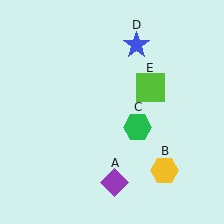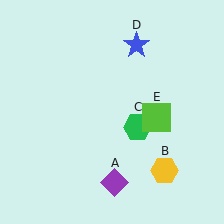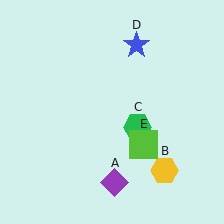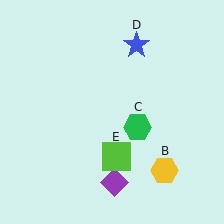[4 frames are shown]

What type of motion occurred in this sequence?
The lime square (object E) rotated clockwise around the center of the scene.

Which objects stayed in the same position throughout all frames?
Purple diamond (object A) and yellow hexagon (object B) and green hexagon (object C) and blue star (object D) remained stationary.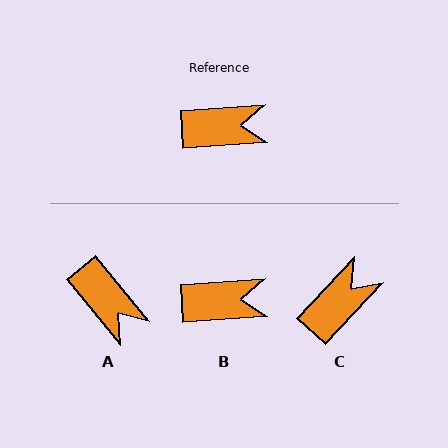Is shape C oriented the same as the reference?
No, it is off by about 44 degrees.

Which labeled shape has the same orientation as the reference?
B.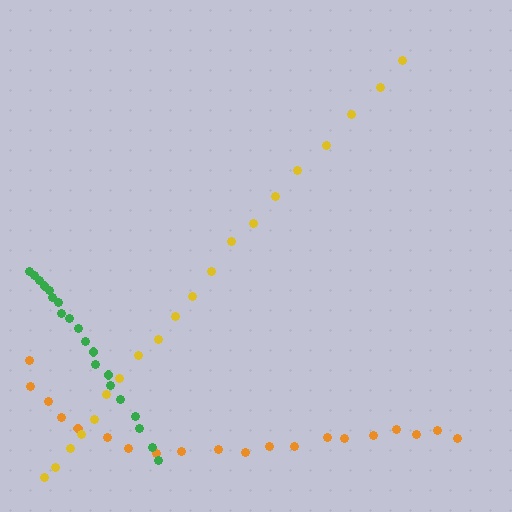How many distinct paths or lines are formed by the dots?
There are 3 distinct paths.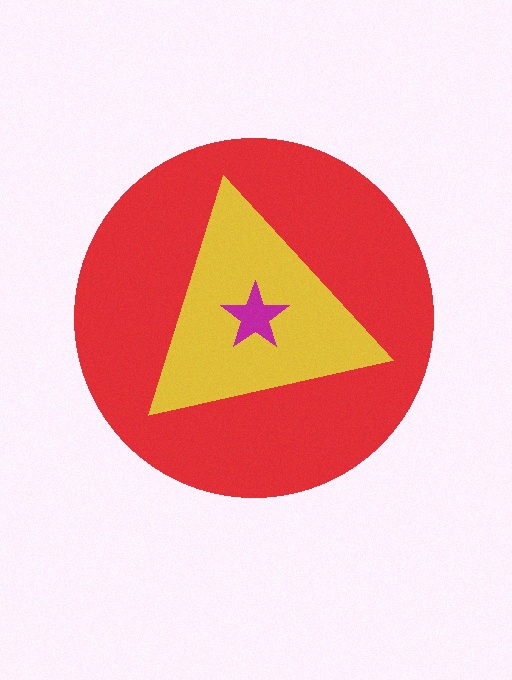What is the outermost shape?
The red circle.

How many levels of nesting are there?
3.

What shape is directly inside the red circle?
The yellow triangle.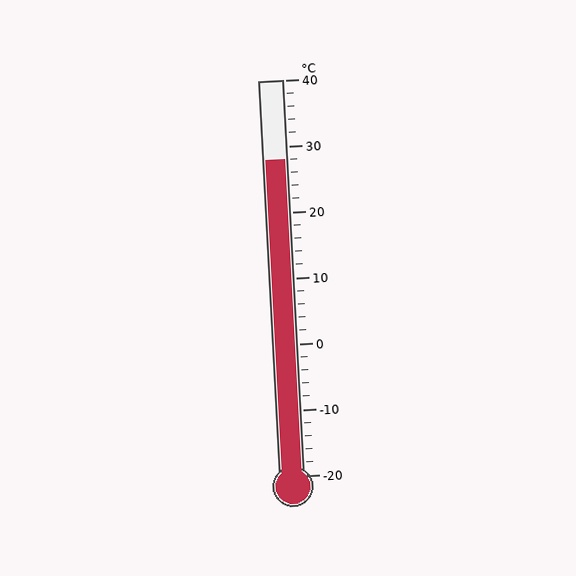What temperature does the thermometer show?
The thermometer shows approximately 28°C.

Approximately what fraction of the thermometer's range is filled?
The thermometer is filled to approximately 80% of its range.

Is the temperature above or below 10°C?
The temperature is above 10°C.